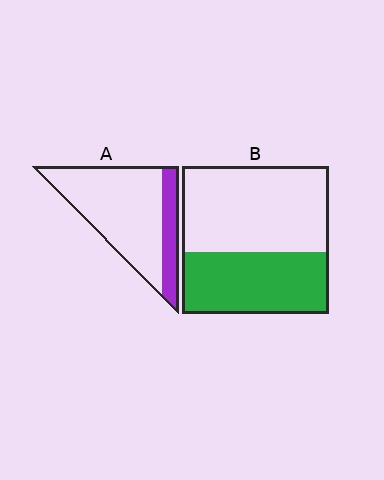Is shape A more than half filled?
No.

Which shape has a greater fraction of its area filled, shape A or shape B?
Shape B.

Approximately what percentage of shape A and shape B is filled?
A is approximately 20% and B is approximately 40%.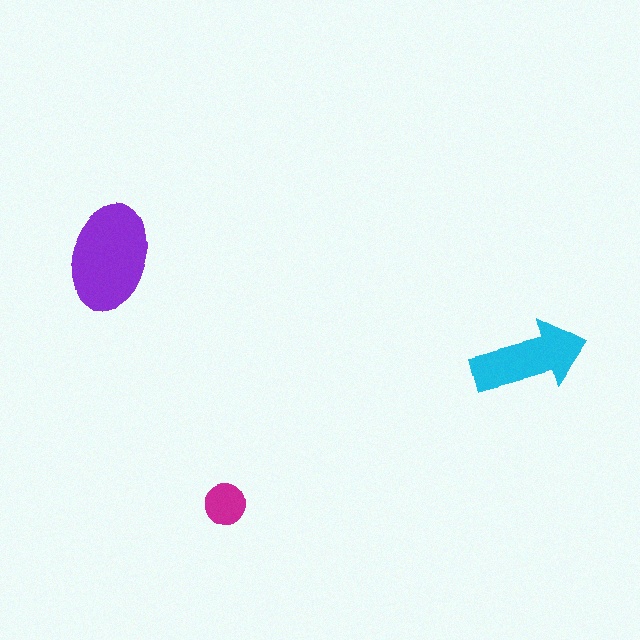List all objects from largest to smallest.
The purple ellipse, the cyan arrow, the magenta circle.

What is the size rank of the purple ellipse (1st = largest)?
1st.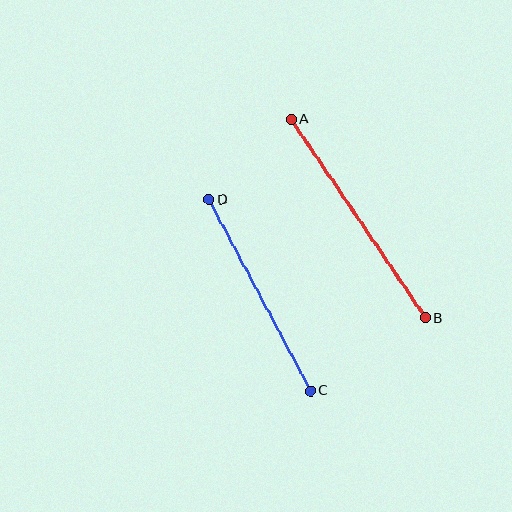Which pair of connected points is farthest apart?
Points A and B are farthest apart.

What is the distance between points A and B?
The distance is approximately 240 pixels.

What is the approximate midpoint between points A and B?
The midpoint is at approximately (358, 219) pixels.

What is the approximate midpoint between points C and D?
The midpoint is at approximately (260, 295) pixels.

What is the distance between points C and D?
The distance is approximately 216 pixels.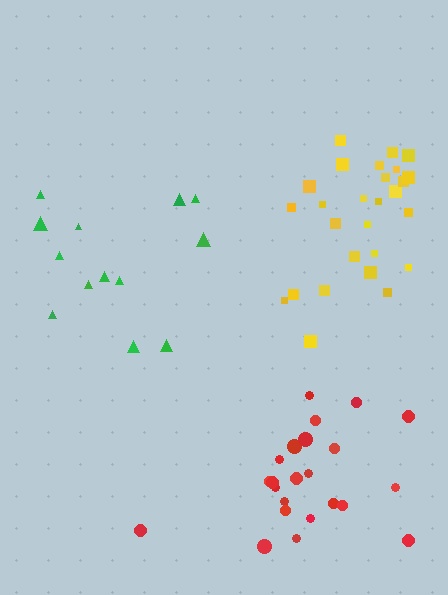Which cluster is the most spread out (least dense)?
Green.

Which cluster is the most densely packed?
Yellow.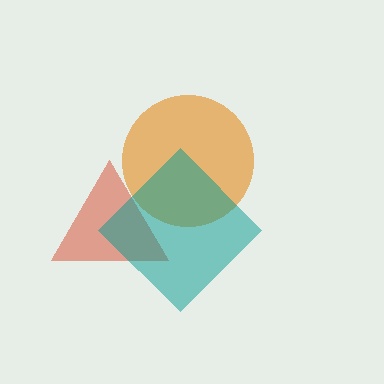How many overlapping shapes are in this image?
There are 3 overlapping shapes in the image.